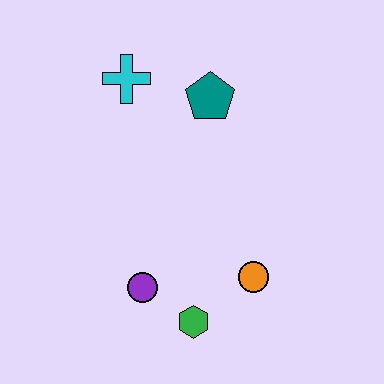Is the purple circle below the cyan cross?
Yes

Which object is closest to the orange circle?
The green hexagon is closest to the orange circle.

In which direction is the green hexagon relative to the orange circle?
The green hexagon is to the left of the orange circle.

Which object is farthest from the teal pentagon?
The green hexagon is farthest from the teal pentagon.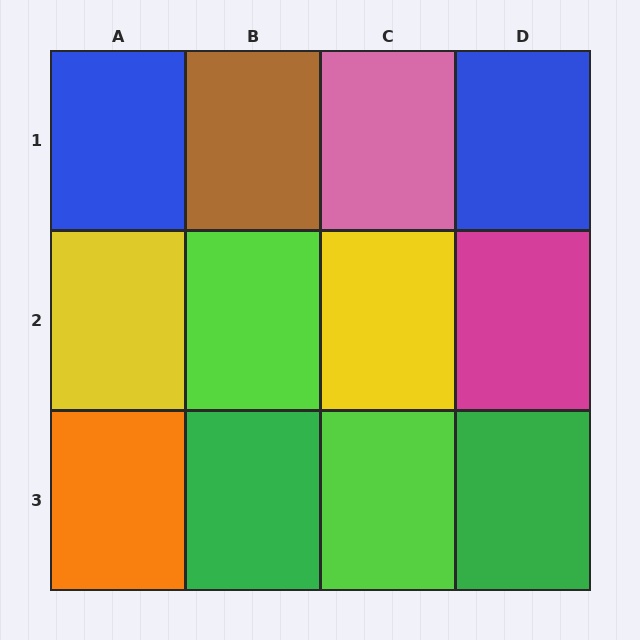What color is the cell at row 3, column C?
Lime.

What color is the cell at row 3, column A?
Orange.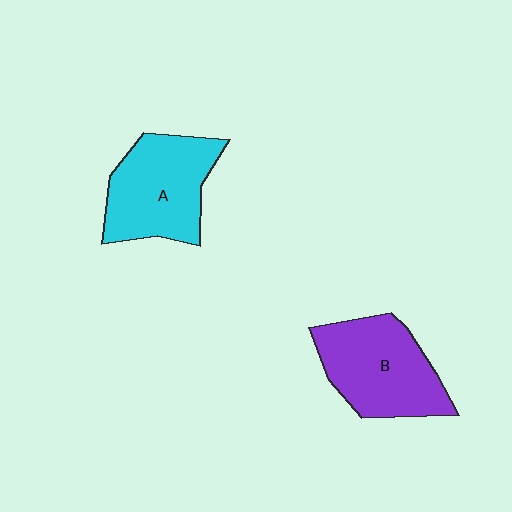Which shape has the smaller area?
Shape A (cyan).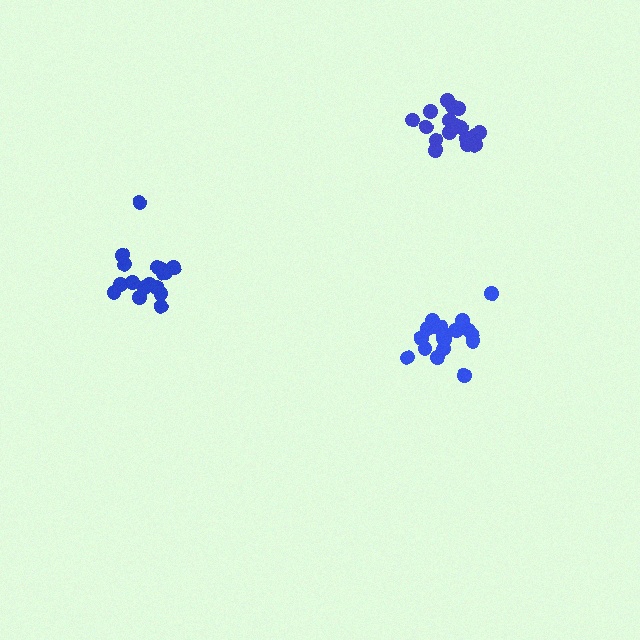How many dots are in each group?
Group 1: 17 dots, Group 2: 19 dots, Group 3: 18 dots (54 total).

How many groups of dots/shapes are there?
There are 3 groups.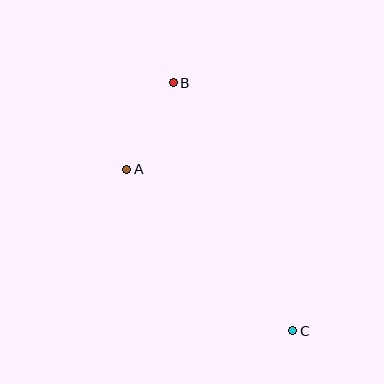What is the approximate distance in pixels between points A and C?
The distance between A and C is approximately 232 pixels.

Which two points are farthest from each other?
Points B and C are farthest from each other.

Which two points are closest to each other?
Points A and B are closest to each other.